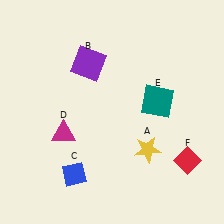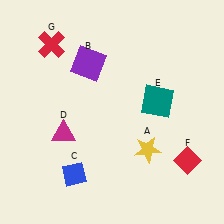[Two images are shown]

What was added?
A red cross (G) was added in Image 2.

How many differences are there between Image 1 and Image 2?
There is 1 difference between the two images.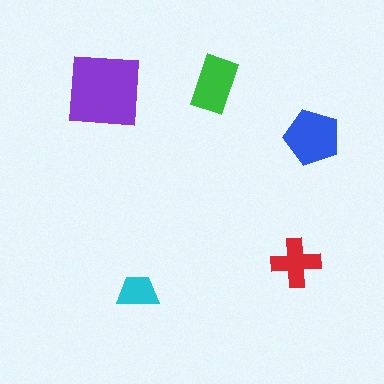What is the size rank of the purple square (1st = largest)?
1st.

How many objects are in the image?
There are 5 objects in the image.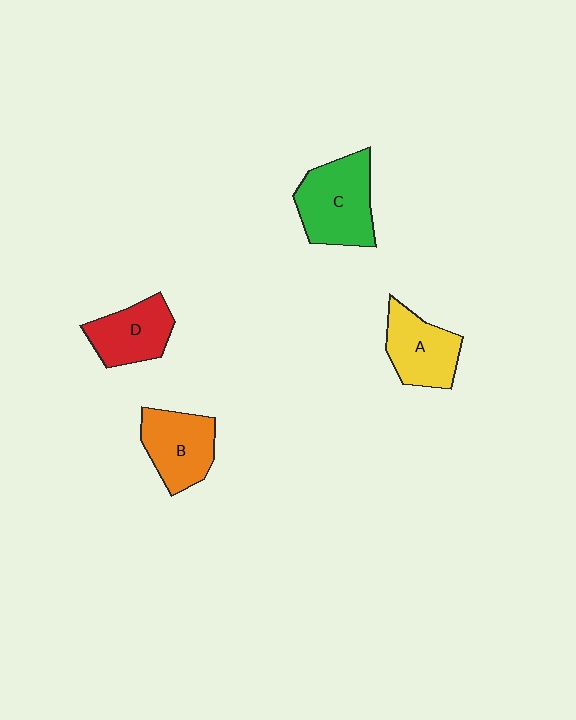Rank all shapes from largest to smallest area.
From largest to smallest: C (green), B (orange), A (yellow), D (red).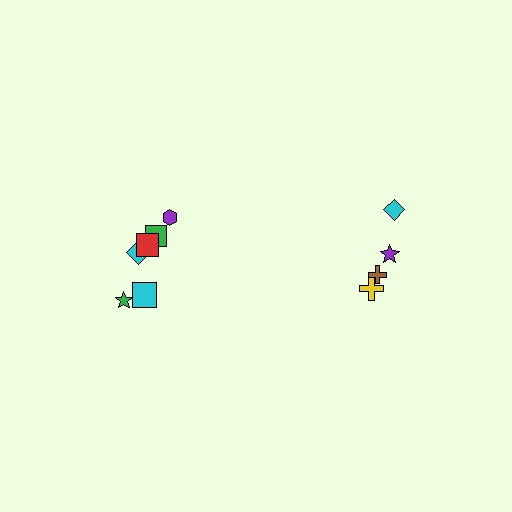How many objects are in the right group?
There are 4 objects.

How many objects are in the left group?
There are 6 objects.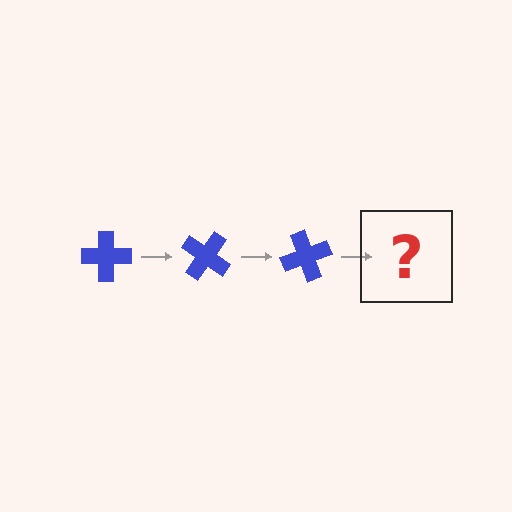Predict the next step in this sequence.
The next step is a blue cross rotated 105 degrees.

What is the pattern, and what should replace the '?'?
The pattern is that the cross rotates 35 degrees each step. The '?' should be a blue cross rotated 105 degrees.